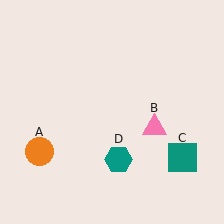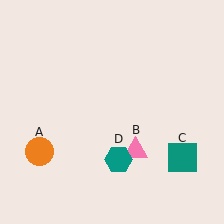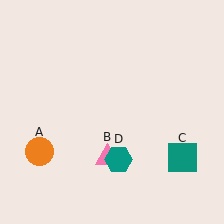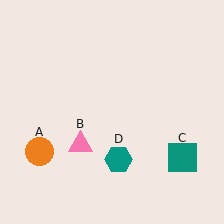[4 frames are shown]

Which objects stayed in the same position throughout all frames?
Orange circle (object A) and teal square (object C) and teal hexagon (object D) remained stationary.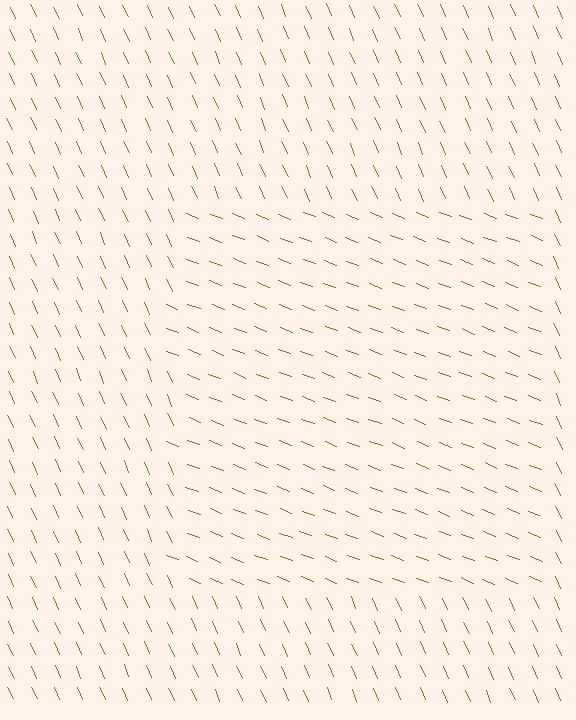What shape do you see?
I see a rectangle.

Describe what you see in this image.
The image is filled with small brown line segments. A rectangle region in the image has lines oriented differently from the surrounding lines, creating a visible texture boundary.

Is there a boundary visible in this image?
Yes, there is a texture boundary formed by a change in line orientation.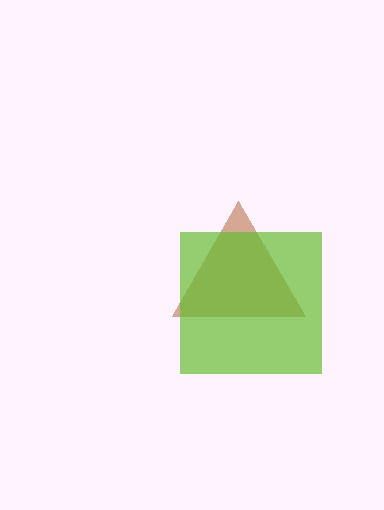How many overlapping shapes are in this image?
There are 2 overlapping shapes in the image.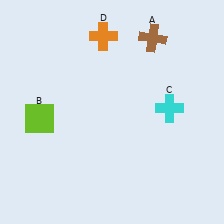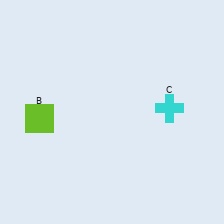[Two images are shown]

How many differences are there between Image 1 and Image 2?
There are 2 differences between the two images.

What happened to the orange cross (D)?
The orange cross (D) was removed in Image 2. It was in the top-left area of Image 1.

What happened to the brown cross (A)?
The brown cross (A) was removed in Image 2. It was in the top-right area of Image 1.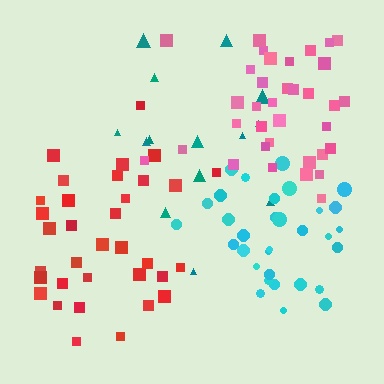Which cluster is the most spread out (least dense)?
Teal.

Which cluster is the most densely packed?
Pink.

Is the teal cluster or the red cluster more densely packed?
Red.